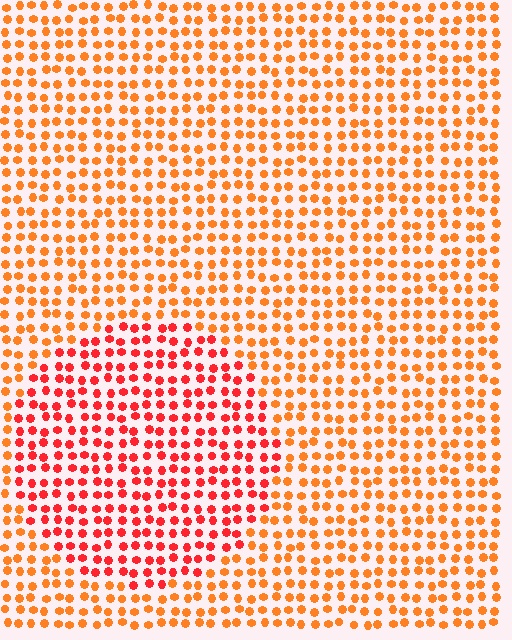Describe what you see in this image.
The image is filled with small orange elements in a uniform arrangement. A circle-shaped region is visible where the elements are tinted to a slightly different hue, forming a subtle color boundary.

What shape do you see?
I see a circle.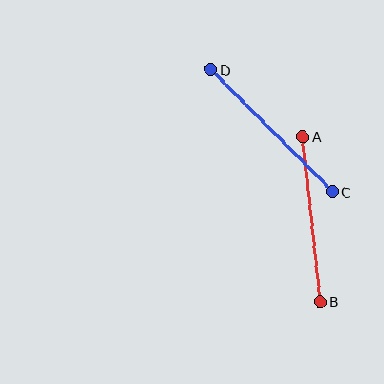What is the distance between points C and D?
The distance is approximately 172 pixels.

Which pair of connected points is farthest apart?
Points C and D are farthest apart.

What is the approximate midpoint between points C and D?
The midpoint is at approximately (272, 131) pixels.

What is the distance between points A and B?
The distance is approximately 166 pixels.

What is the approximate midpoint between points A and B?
The midpoint is at approximately (311, 219) pixels.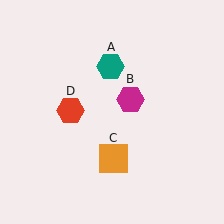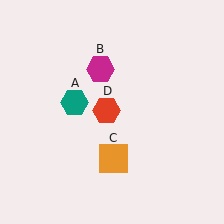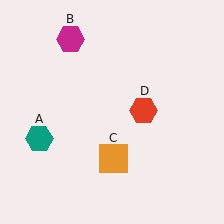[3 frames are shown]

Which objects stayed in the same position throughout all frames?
Orange square (object C) remained stationary.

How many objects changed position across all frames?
3 objects changed position: teal hexagon (object A), magenta hexagon (object B), red hexagon (object D).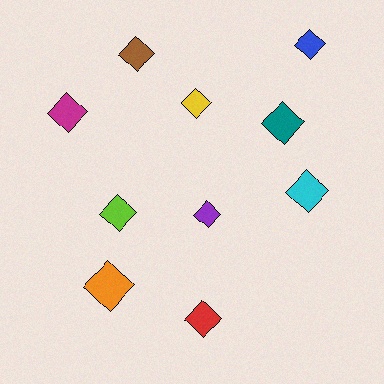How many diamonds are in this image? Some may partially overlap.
There are 10 diamonds.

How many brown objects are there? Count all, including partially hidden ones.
There is 1 brown object.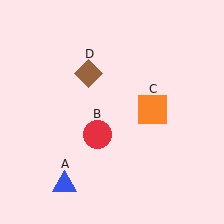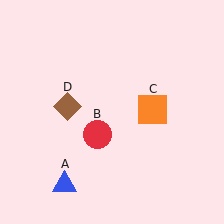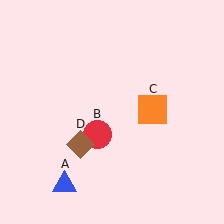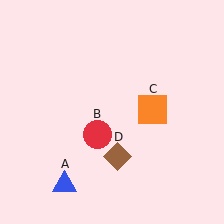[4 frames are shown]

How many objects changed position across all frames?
1 object changed position: brown diamond (object D).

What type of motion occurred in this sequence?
The brown diamond (object D) rotated counterclockwise around the center of the scene.